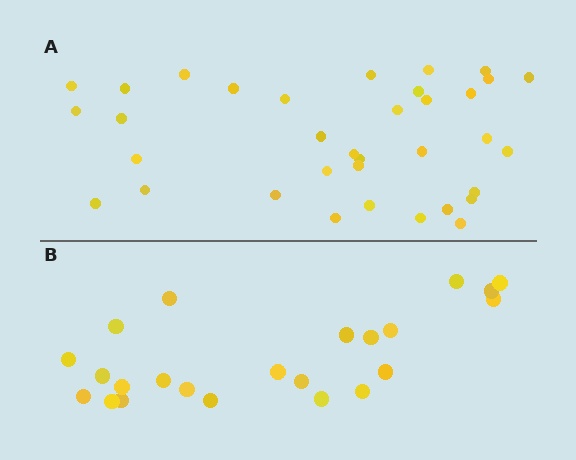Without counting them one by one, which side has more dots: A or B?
Region A (the top region) has more dots.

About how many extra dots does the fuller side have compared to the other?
Region A has roughly 12 or so more dots than region B.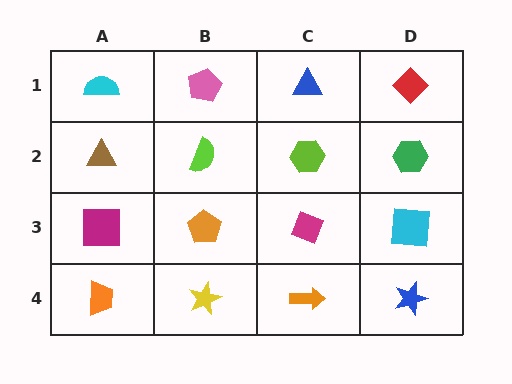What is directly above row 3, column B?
A lime semicircle.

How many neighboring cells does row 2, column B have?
4.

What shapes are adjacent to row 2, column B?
A pink pentagon (row 1, column B), an orange pentagon (row 3, column B), a brown triangle (row 2, column A), a lime hexagon (row 2, column C).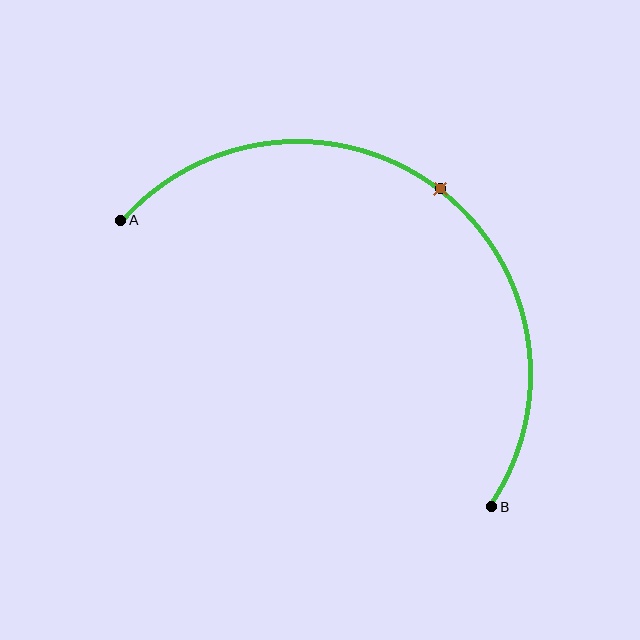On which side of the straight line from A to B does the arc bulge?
The arc bulges above and to the right of the straight line connecting A and B.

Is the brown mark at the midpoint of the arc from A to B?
Yes. The brown mark lies on the arc at equal arc-length from both A and B — it is the arc midpoint.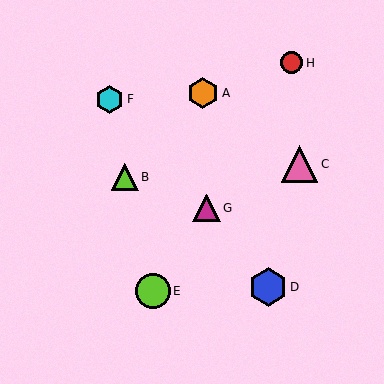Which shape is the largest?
The blue hexagon (labeled D) is the largest.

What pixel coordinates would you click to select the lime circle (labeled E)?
Click at (153, 291) to select the lime circle E.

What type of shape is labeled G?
Shape G is a magenta triangle.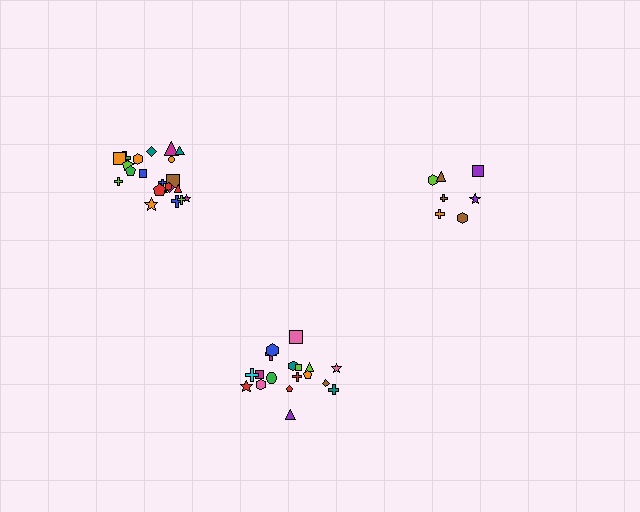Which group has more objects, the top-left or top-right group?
The top-left group.